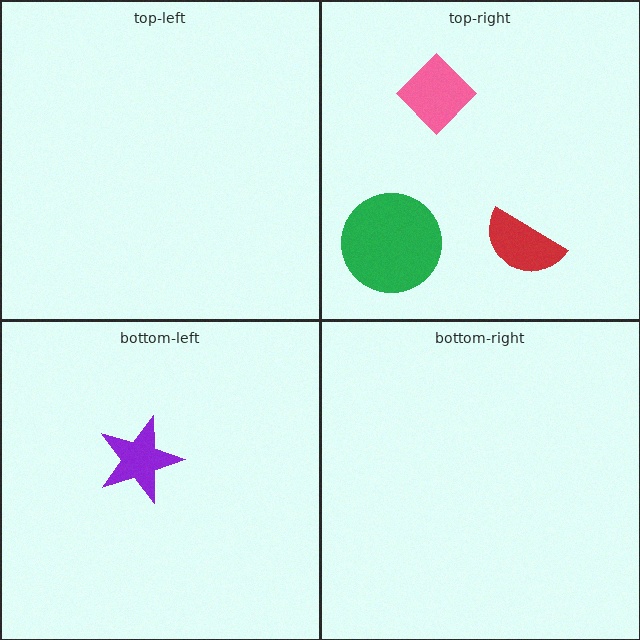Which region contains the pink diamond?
The top-right region.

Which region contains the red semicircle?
The top-right region.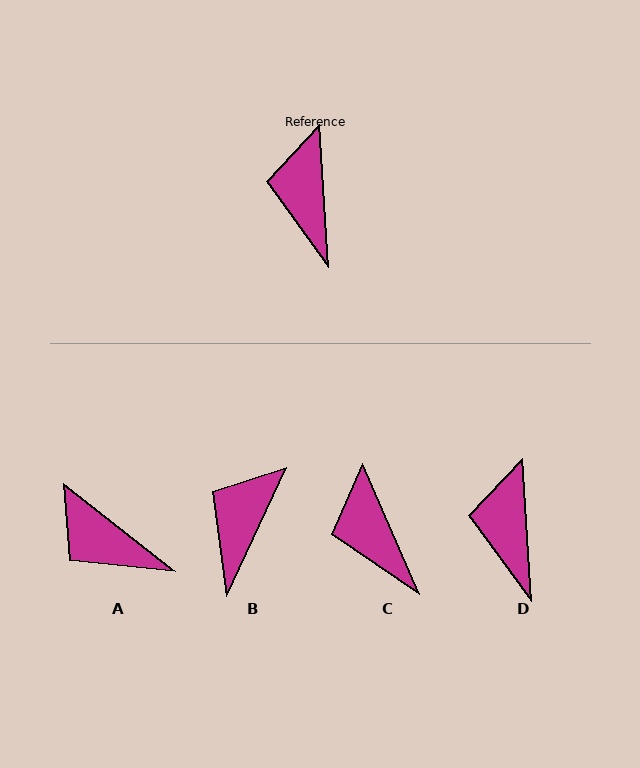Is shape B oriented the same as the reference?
No, it is off by about 29 degrees.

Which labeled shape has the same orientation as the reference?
D.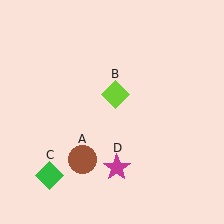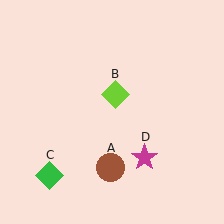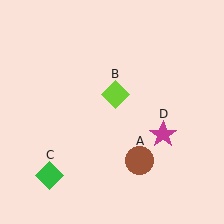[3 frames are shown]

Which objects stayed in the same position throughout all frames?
Lime diamond (object B) and green diamond (object C) remained stationary.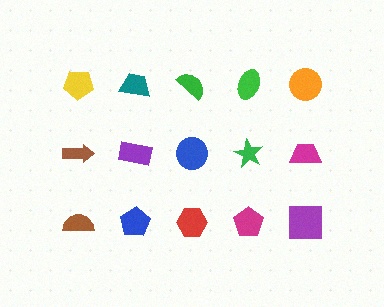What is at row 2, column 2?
A purple rectangle.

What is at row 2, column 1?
A brown arrow.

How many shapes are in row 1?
5 shapes.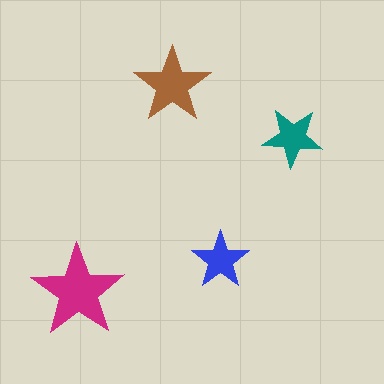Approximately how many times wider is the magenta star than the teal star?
About 1.5 times wider.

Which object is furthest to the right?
The teal star is rightmost.